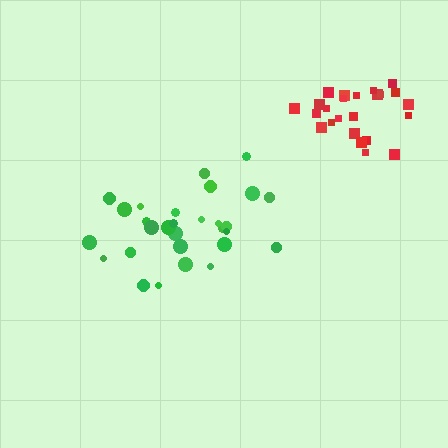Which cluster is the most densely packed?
Red.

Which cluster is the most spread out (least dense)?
Green.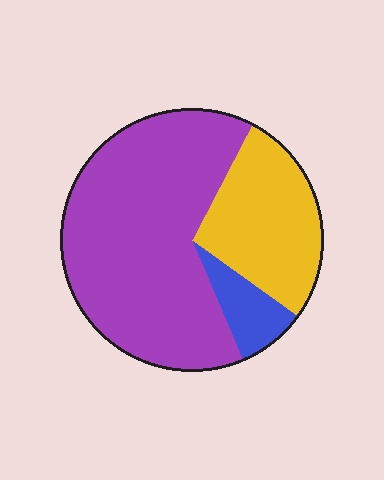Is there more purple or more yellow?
Purple.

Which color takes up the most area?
Purple, at roughly 65%.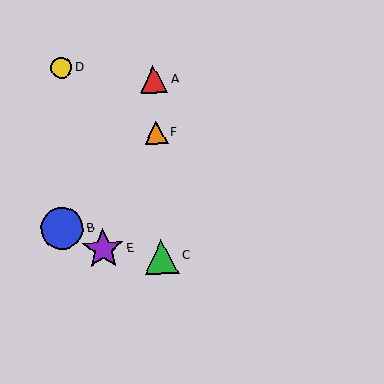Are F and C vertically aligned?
Yes, both are at x≈156.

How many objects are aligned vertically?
3 objects (A, C, F) are aligned vertically.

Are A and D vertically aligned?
No, A is at x≈154 and D is at x≈62.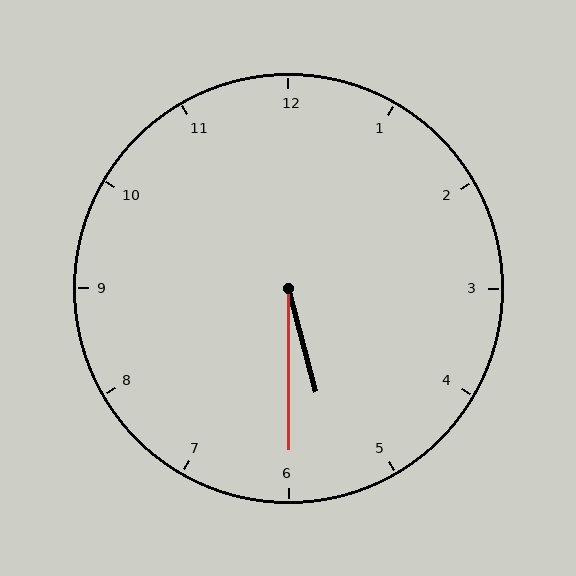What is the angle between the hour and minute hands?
Approximately 15 degrees.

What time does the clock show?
5:30.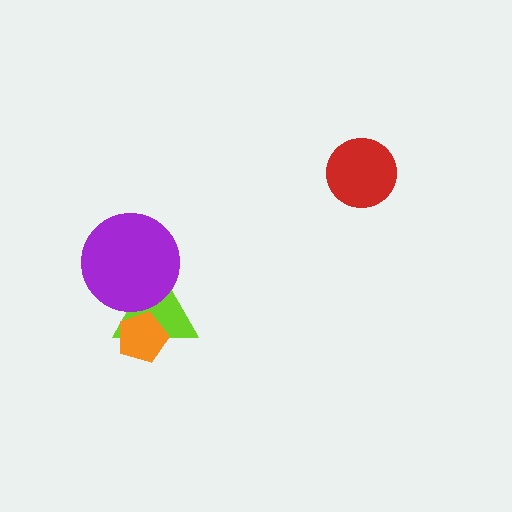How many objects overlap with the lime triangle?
2 objects overlap with the lime triangle.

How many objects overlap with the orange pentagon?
1 object overlaps with the orange pentagon.